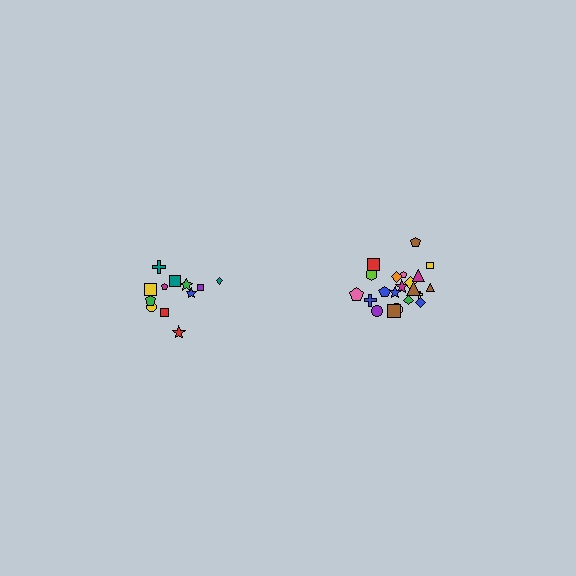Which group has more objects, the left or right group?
The right group.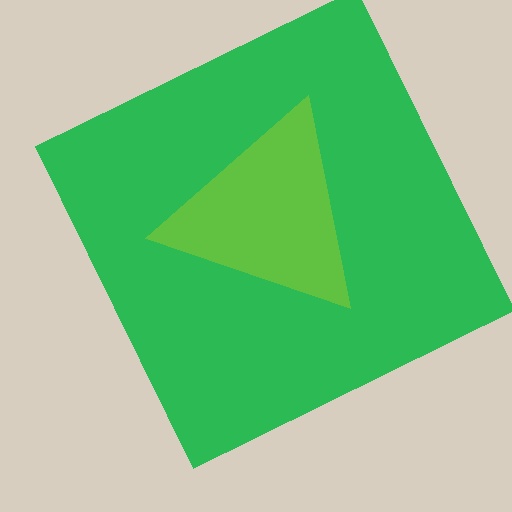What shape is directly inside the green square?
The lime triangle.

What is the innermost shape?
The lime triangle.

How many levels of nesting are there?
2.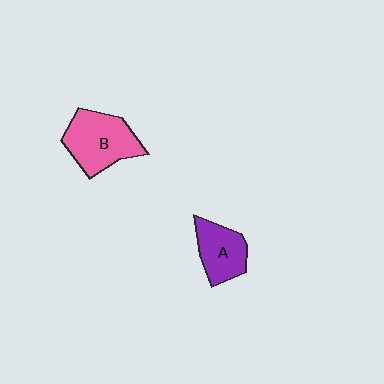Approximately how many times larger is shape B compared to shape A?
Approximately 1.4 times.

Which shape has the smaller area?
Shape A (purple).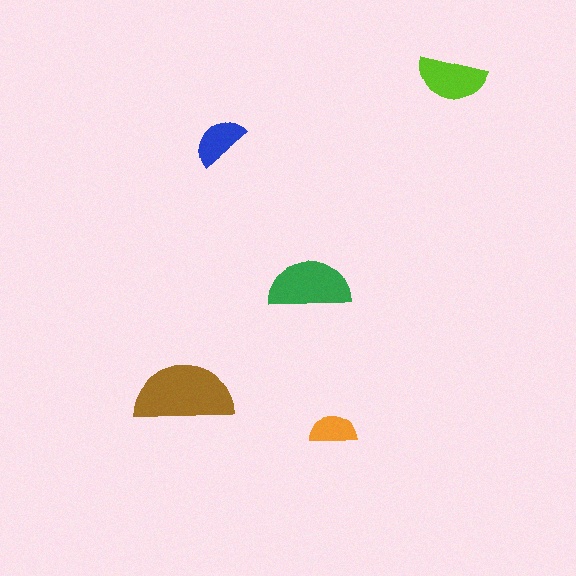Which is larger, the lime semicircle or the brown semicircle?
The brown one.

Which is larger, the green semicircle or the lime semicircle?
The green one.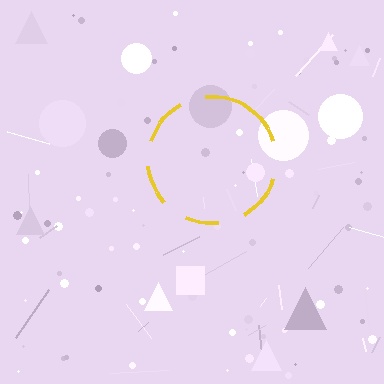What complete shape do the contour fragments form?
The contour fragments form a circle.